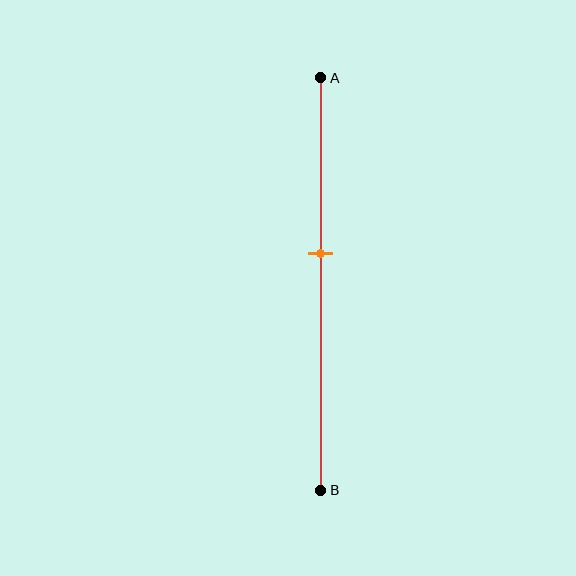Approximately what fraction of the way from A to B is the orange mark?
The orange mark is approximately 45% of the way from A to B.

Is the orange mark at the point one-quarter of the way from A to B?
No, the mark is at about 45% from A, not at the 25% one-quarter point.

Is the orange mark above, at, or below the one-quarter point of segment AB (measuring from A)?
The orange mark is below the one-quarter point of segment AB.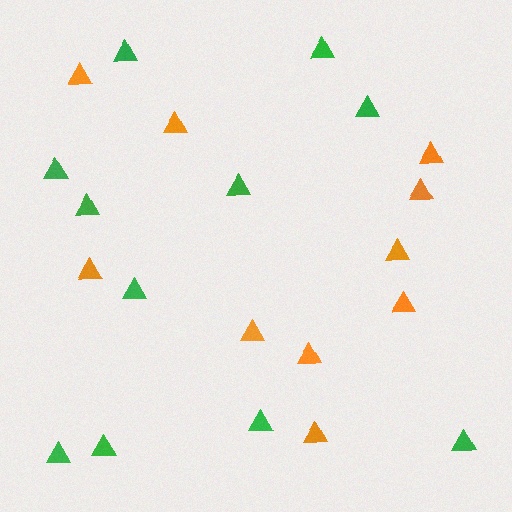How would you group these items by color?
There are 2 groups: one group of green triangles (11) and one group of orange triangles (10).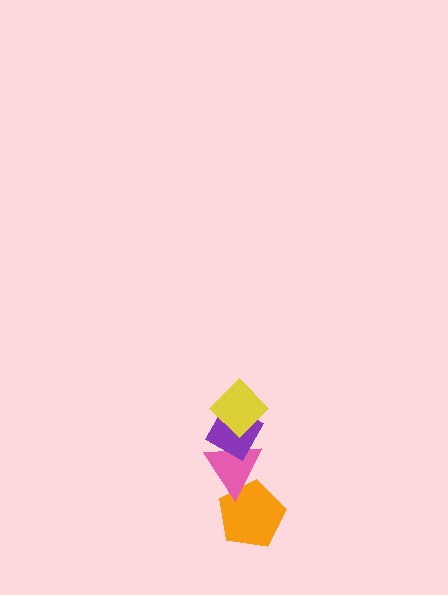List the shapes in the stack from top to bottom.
From top to bottom: the yellow diamond, the purple diamond, the pink triangle, the orange pentagon.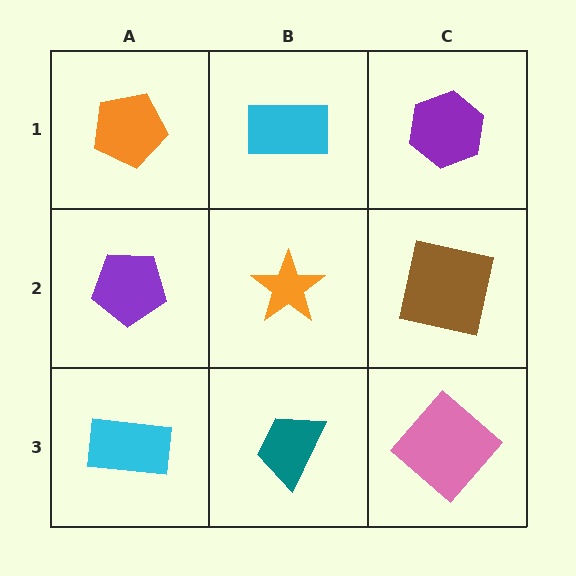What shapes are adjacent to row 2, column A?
An orange pentagon (row 1, column A), a cyan rectangle (row 3, column A), an orange star (row 2, column B).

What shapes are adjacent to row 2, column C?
A purple hexagon (row 1, column C), a pink diamond (row 3, column C), an orange star (row 2, column B).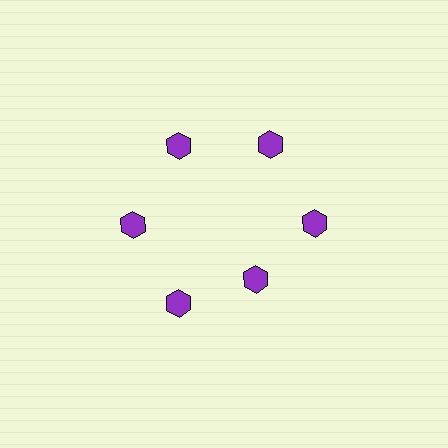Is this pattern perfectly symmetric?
No. The 6 purple hexagons are arranged in a ring, but one element near the 5 o'clock position is pulled inward toward the center, breaking the 6-fold rotational symmetry.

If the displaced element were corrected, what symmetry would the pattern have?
It would have 6-fold rotational symmetry — the pattern would map onto itself every 60 degrees.